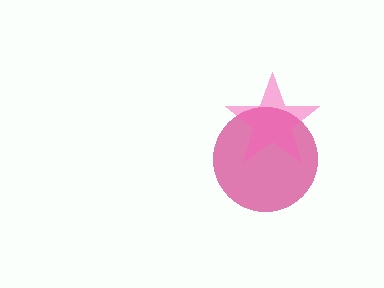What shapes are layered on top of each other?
The layered shapes are: a magenta circle, a pink star.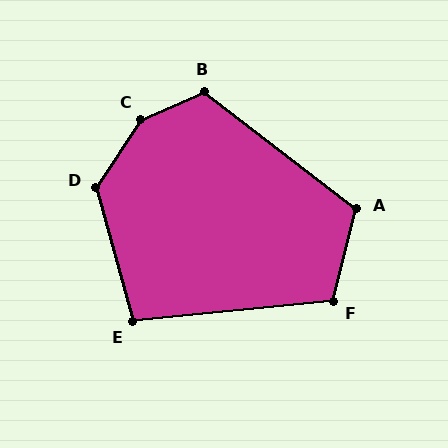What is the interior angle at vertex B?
Approximately 119 degrees (obtuse).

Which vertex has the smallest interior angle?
E, at approximately 100 degrees.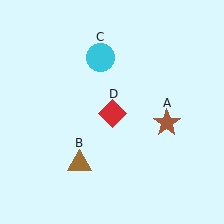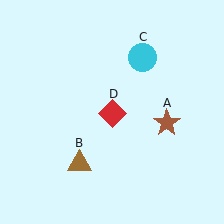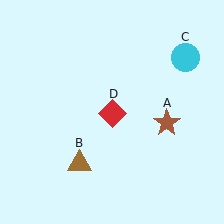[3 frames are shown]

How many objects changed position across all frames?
1 object changed position: cyan circle (object C).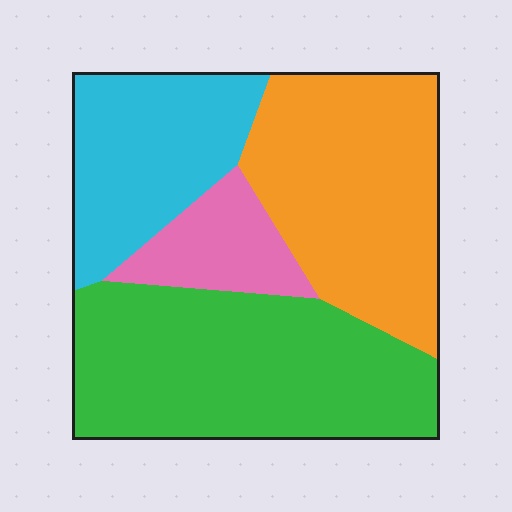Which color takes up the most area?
Green, at roughly 35%.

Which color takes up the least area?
Pink, at roughly 10%.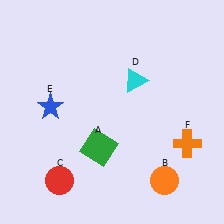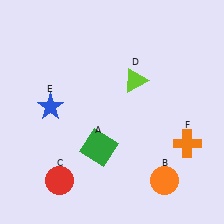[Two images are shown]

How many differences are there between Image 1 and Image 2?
There is 1 difference between the two images.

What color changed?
The triangle (D) changed from cyan in Image 1 to lime in Image 2.